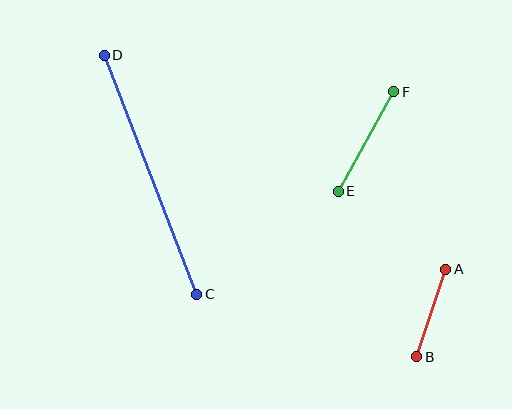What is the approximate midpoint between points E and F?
The midpoint is at approximately (366, 141) pixels.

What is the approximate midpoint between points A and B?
The midpoint is at approximately (431, 313) pixels.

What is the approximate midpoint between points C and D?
The midpoint is at approximately (150, 175) pixels.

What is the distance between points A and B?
The distance is approximately 92 pixels.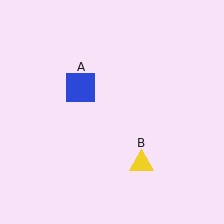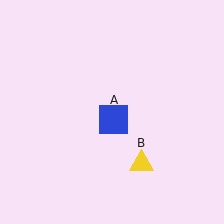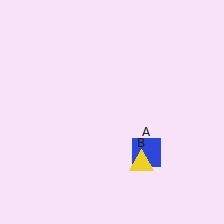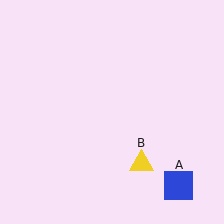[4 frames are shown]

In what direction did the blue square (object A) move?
The blue square (object A) moved down and to the right.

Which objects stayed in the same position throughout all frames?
Yellow triangle (object B) remained stationary.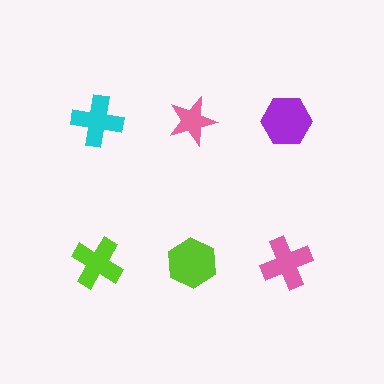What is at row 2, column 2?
A lime hexagon.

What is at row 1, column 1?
A cyan cross.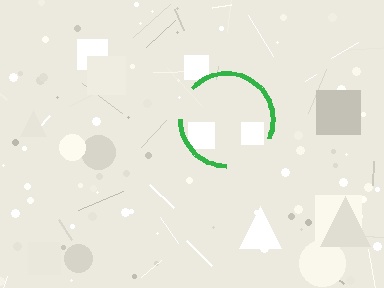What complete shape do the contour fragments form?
The contour fragments form a circle.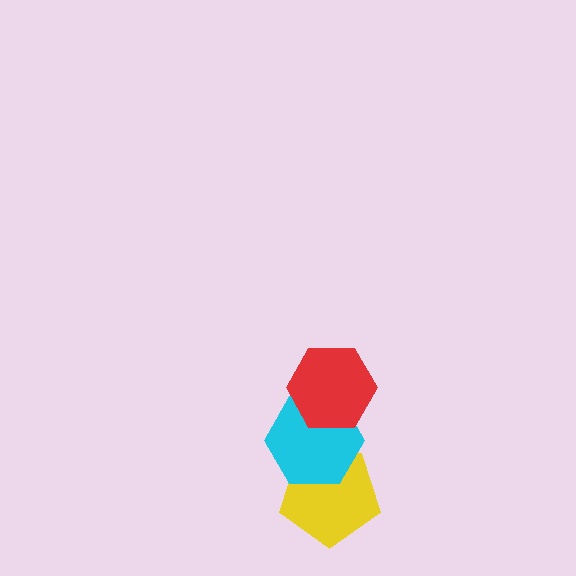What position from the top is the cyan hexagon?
The cyan hexagon is 2nd from the top.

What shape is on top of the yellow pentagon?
The cyan hexagon is on top of the yellow pentagon.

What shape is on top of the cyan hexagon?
The red hexagon is on top of the cyan hexagon.